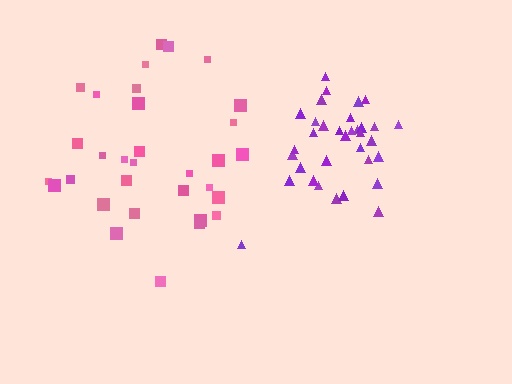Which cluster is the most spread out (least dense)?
Pink.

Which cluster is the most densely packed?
Purple.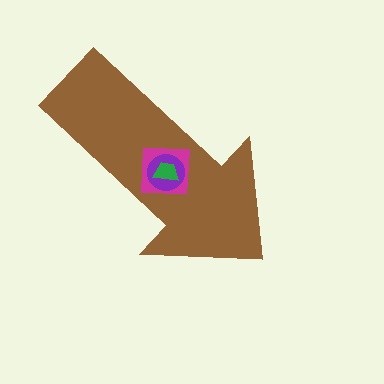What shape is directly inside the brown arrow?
The magenta square.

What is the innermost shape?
The green trapezoid.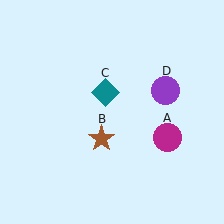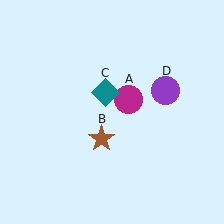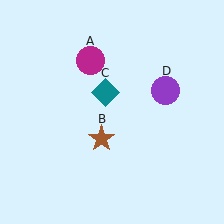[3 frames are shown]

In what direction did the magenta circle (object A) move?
The magenta circle (object A) moved up and to the left.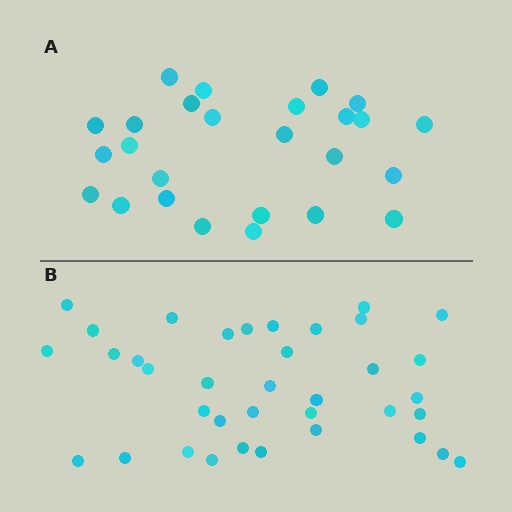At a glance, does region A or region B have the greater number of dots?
Region B (the bottom region) has more dots.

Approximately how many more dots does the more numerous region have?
Region B has roughly 12 or so more dots than region A.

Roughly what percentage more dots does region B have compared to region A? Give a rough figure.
About 40% more.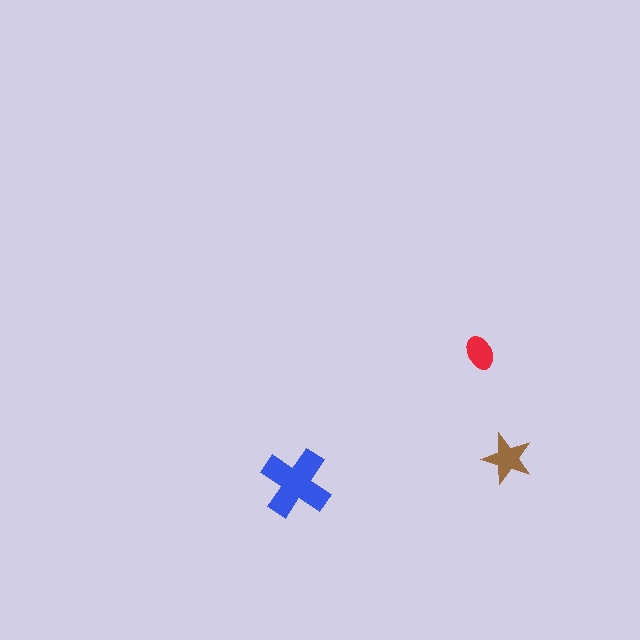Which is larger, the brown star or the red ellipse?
The brown star.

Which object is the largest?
The blue cross.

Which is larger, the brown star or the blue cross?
The blue cross.